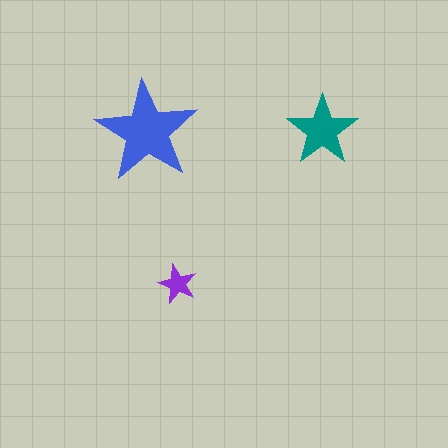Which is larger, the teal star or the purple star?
The teal one.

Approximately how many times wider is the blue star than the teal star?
About 1.5 times wider.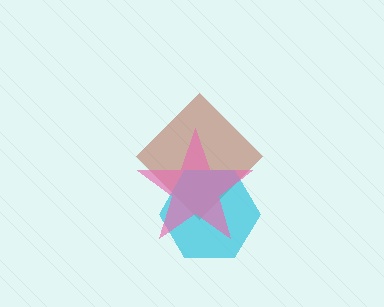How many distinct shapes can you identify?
There are 3 distinct shapes: a brown diamond, a cyan hexagon, a pink star.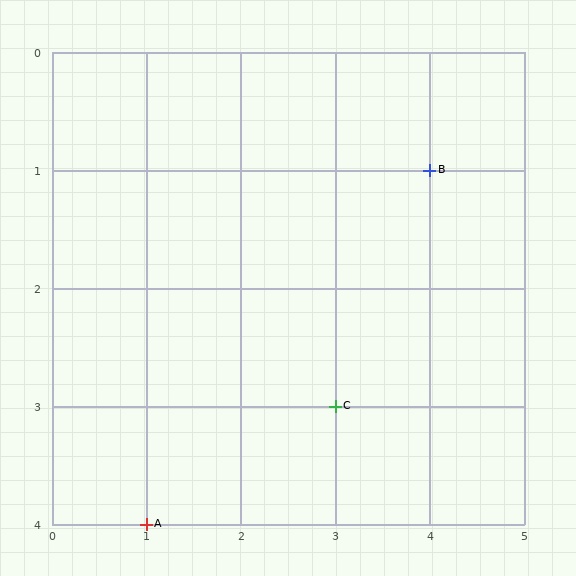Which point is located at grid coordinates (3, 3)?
Point C is at (3, 3).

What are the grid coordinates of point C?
Point C is at grid coordinates (3, 3).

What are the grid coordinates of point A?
Point A is at grid coordinates (1, 4).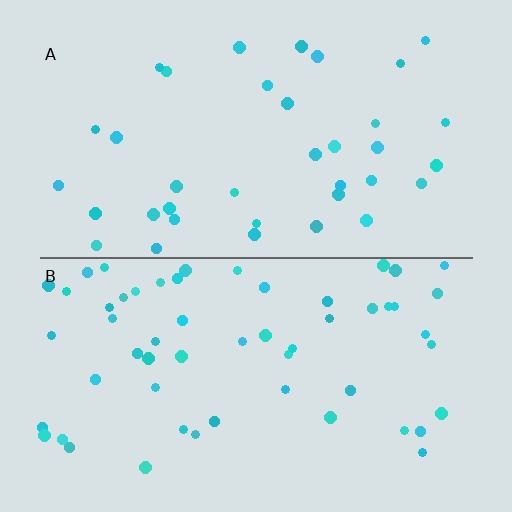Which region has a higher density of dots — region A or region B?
B (the bottom).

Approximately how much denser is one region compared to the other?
Approximately 1.5× — region B over region A.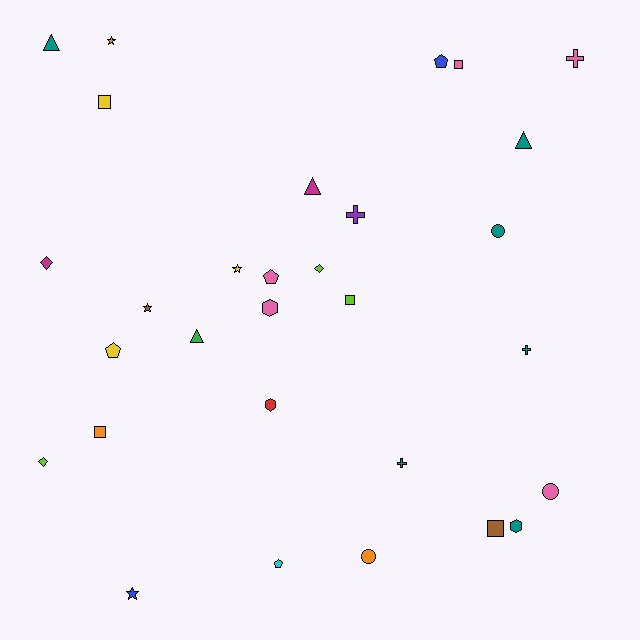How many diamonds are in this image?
There are 3 diamonds.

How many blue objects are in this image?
There are 2 blue objects.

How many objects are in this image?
There are 30 objects.